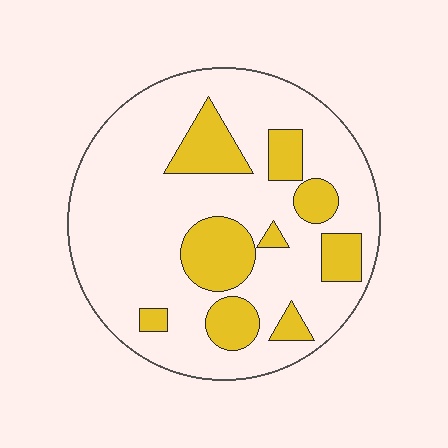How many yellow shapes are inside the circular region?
9.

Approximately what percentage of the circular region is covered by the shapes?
Approximately 25%.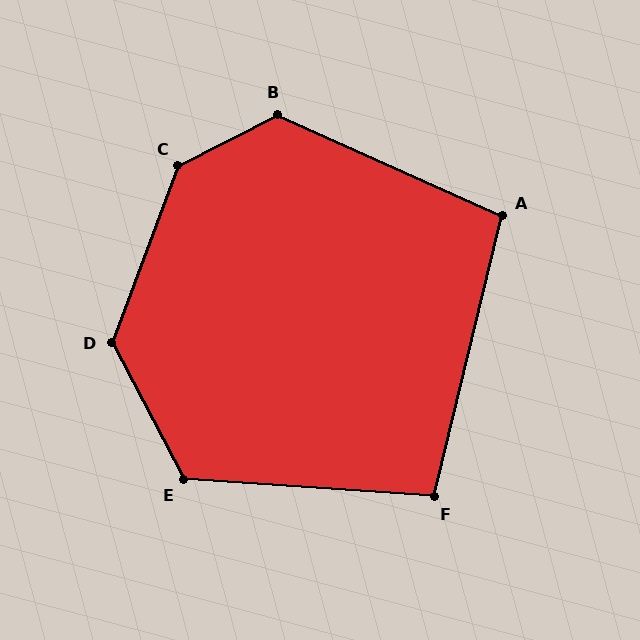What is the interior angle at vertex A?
Approximately 101 degrees (obtuse).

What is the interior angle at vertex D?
Approximately 132 degrees (obtuse).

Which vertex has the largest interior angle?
C, at approximately 138 degrees.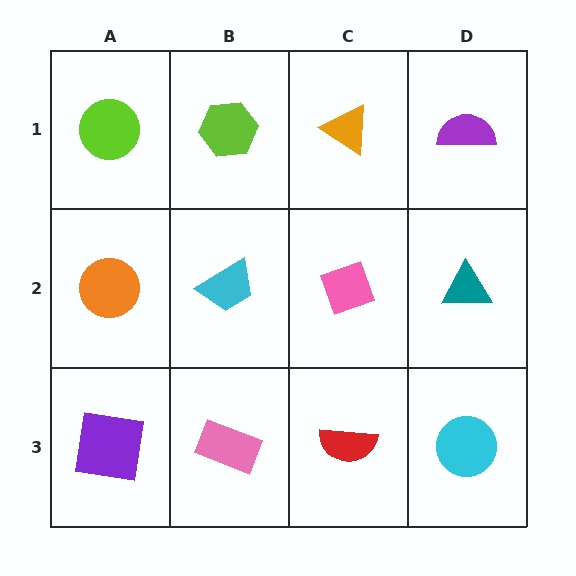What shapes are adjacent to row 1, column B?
A cyan trapezoid (row 2, column B), a lime circle (row 1, column A), an orange triangle (row 1, column C).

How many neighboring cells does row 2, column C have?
4.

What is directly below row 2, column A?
A purple square.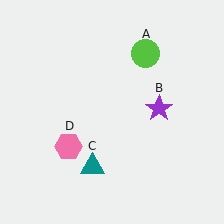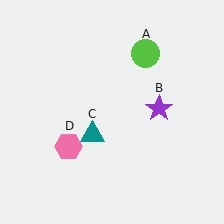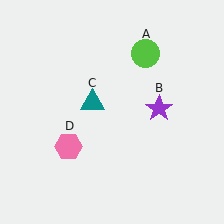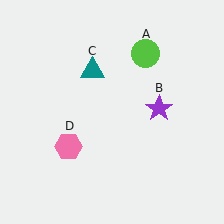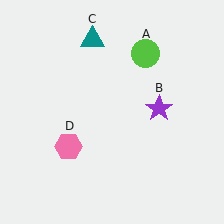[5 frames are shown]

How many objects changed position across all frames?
1 object changed position: teal triangle (object C).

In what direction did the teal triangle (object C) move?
The teal triangle (object C) moved up.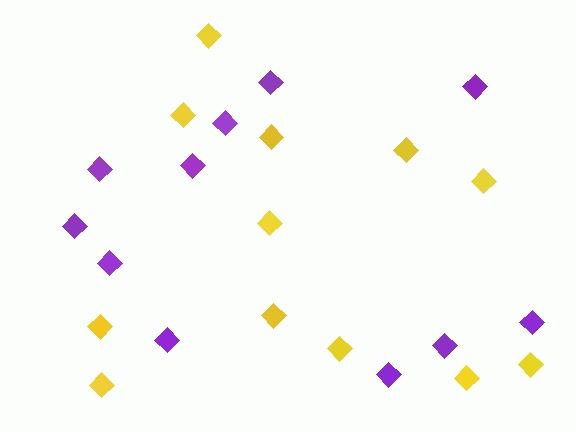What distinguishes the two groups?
There are 2 groups: one group of purple diamonds (11) and one group of yellow diamonds (12).